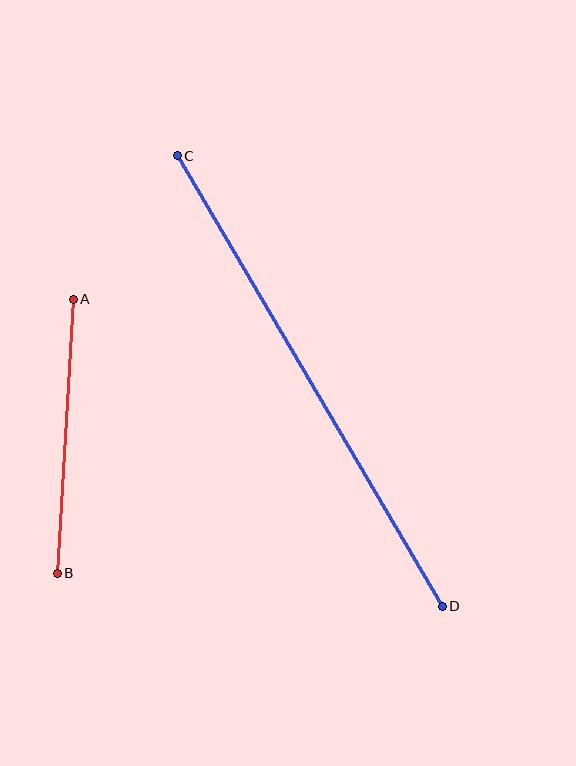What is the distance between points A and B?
The distance is approximately 275 pixels.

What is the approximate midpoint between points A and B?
The midpoint is at approximately (65, 436) pixels.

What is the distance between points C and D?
The distance is approximately 523 pixels.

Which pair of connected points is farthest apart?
Points C and D are farthest apart.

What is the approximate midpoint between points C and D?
The midpoint is at approximately (310, 381) pixels.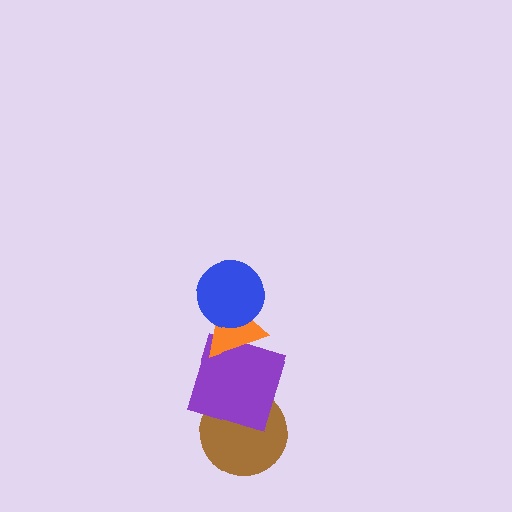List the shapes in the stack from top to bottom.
From top to bottom: the blue circle, the orange triangle, the purple square, the brown circle.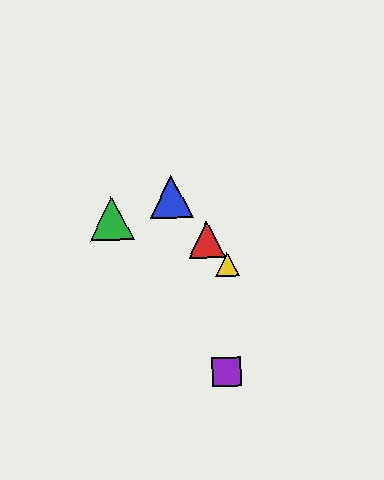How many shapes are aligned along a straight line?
3 shapes (the red triangle, the blue triangle, the yellow triangle) are aligned along a straight line.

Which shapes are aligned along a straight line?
The red triangle, the blue triangle, the yellow triangle are aligned along a straight line.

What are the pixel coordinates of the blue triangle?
The blue triangle is at (171, 197).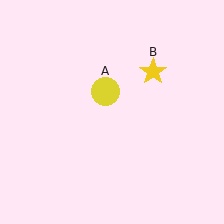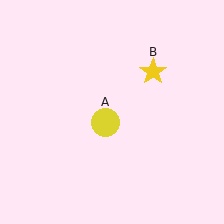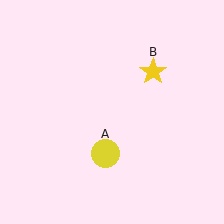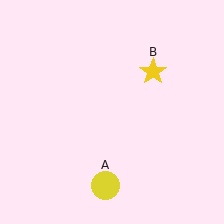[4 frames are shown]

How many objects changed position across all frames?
1 object changed position: yellow circle (object A).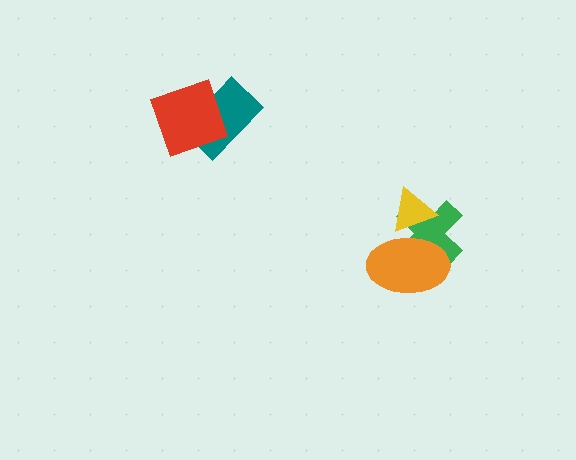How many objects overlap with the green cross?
2 objects overlap with the green cross.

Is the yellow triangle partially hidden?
Yes, it is partially covered by another shape.